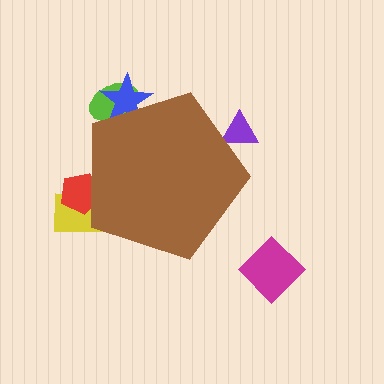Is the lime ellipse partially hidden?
Yes, the lime ellipse is partially hidden behind the brown pentagon.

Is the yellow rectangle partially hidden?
Yes, the yellow rectangle is partially hidden behind the brown pentagon.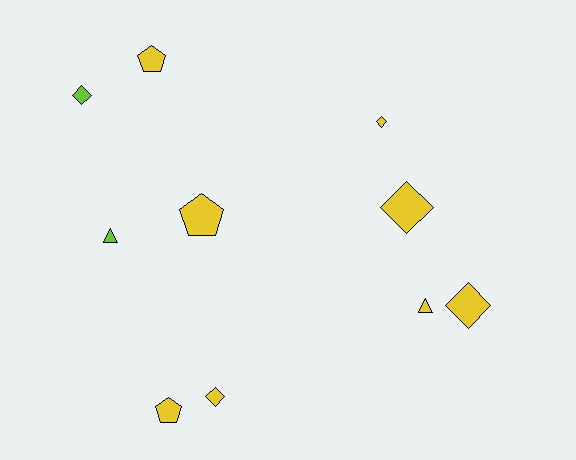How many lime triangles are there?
There is 1 lime triangle.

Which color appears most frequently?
Yellow, with 8 objects.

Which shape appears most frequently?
Diamond, with 5 objects.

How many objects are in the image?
There are 10 objects.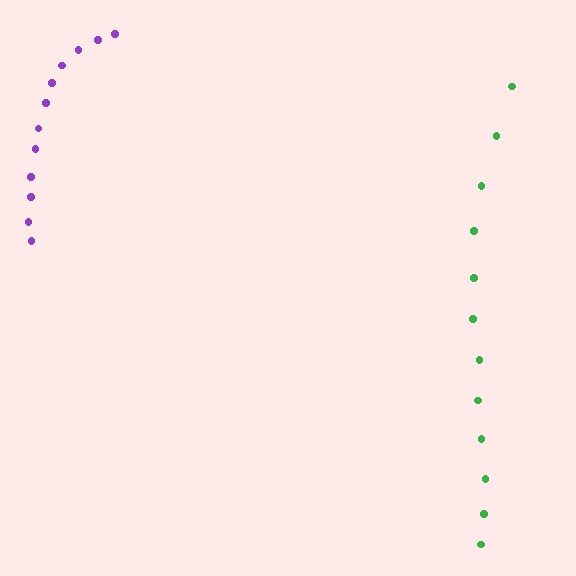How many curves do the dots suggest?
There are 2 distinct paths.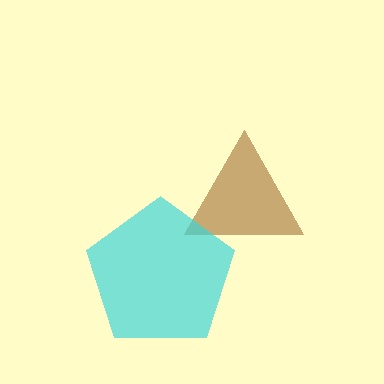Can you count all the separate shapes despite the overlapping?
Yes, there are 2 separate shapes.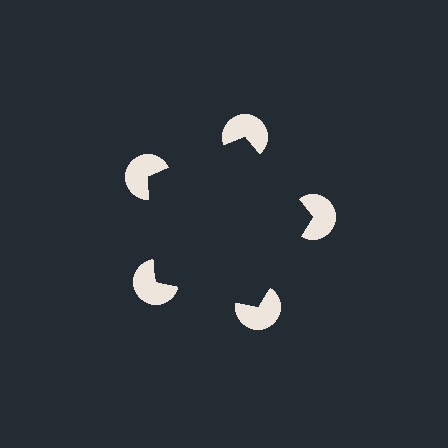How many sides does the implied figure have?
5 sides.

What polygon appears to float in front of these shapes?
An illusory pentagon — its edges are inferred from the aligned wedge cuts in the pac-man discs, not physically drawn.